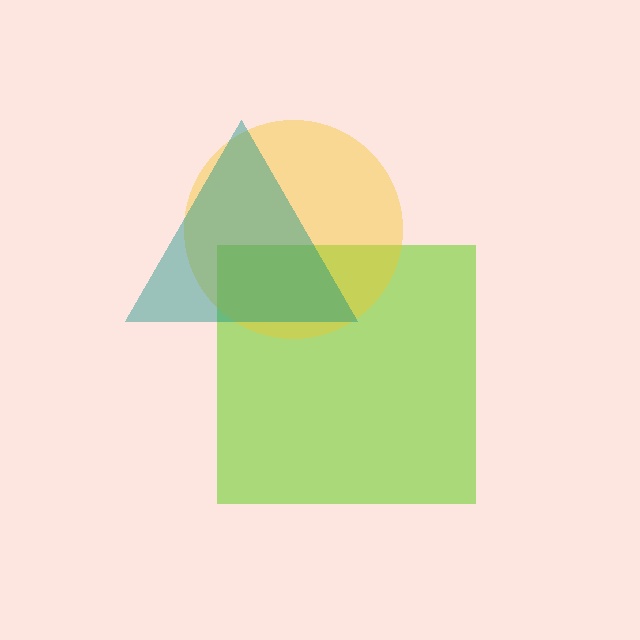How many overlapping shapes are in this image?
There are 3 overlapping shapes in the image.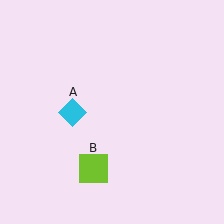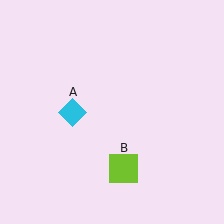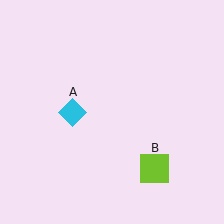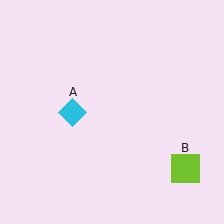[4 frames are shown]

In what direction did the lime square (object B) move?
The lime square (object B) moved right.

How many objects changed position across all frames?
1 object changed position: lime square (object B).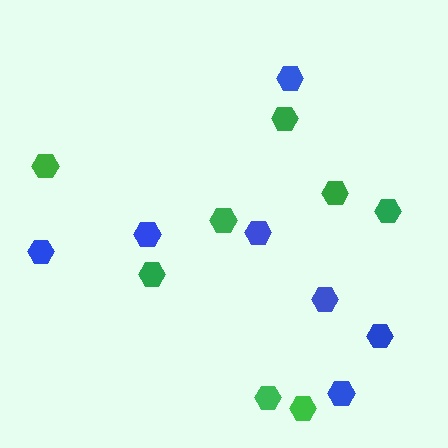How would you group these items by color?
There are 2 groups: one group of blue hexagons (7) and one group of green hexagons (8).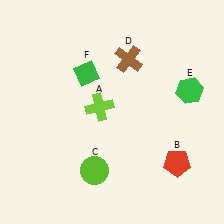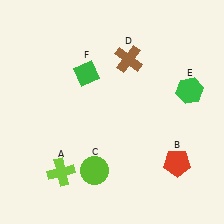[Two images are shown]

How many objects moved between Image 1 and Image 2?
1 object moved between the two images.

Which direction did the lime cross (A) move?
The lime cross (A) moved down.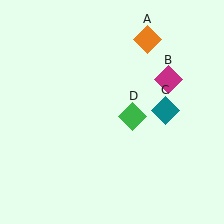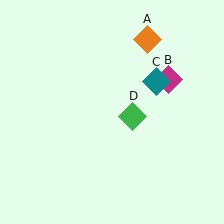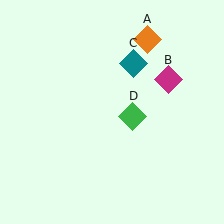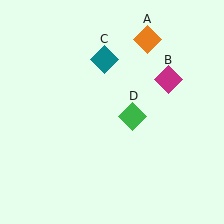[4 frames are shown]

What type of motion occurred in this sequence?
The teal diamond (object C) rotated counterclockwise around the center of the scene.